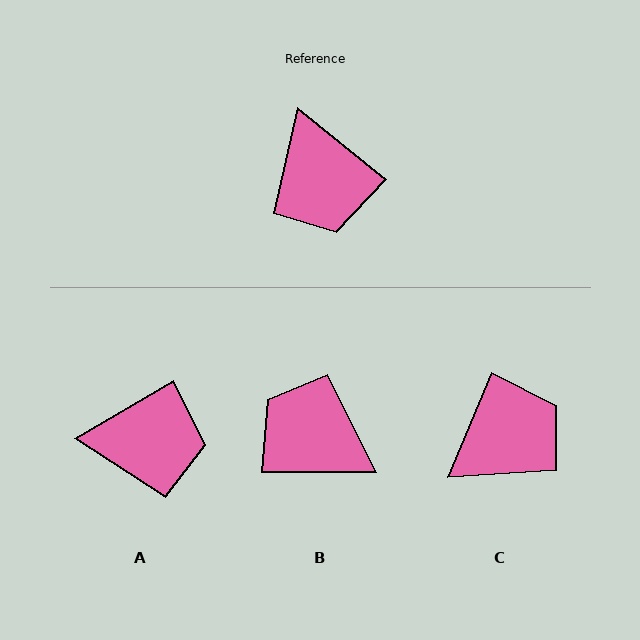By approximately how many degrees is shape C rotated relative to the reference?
Approximately 106 degrees counter-clockwise.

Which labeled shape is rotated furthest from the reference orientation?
B, about 141 degrees away.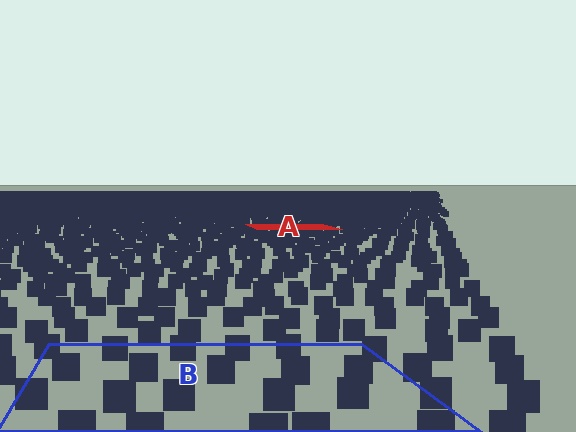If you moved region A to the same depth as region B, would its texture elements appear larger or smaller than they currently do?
They would appear larger. At a closer depth, the same texture elements are projected at a bigger on-screen size.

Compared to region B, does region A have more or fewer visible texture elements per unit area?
Region A has more texture elements per unit area — they are packed more densely because it is farther away.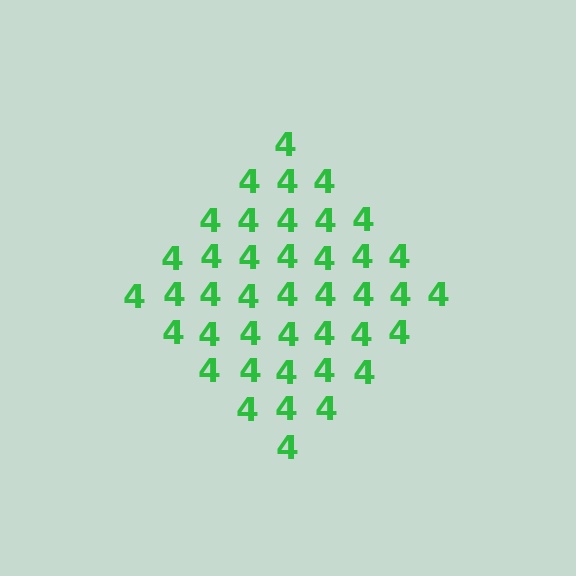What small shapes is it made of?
It is made of small digit 4's.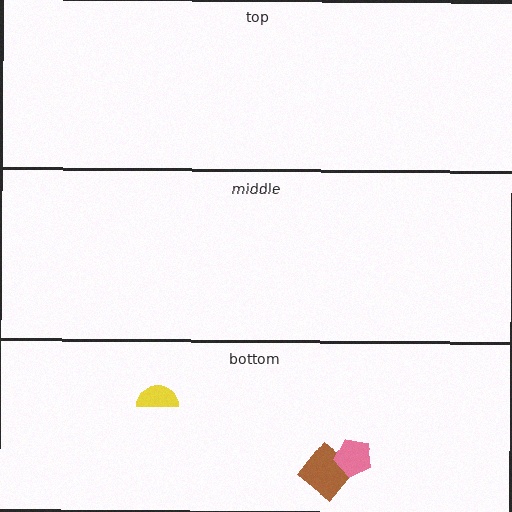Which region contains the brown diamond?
The bottom region.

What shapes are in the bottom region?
The yellow semicircle, the brown diamond, the pink pentagon.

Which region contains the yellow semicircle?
The bottom region.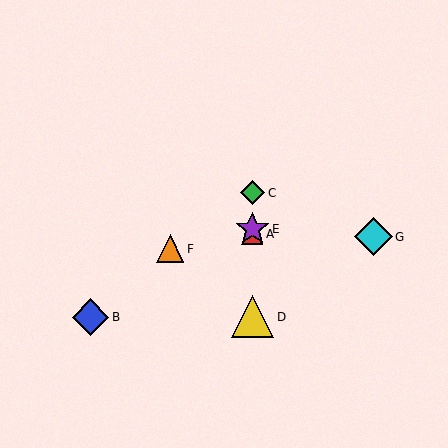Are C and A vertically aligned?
Yes, both are at x≈252.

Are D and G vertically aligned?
No, D is at x≈252 and G is at x≈373.